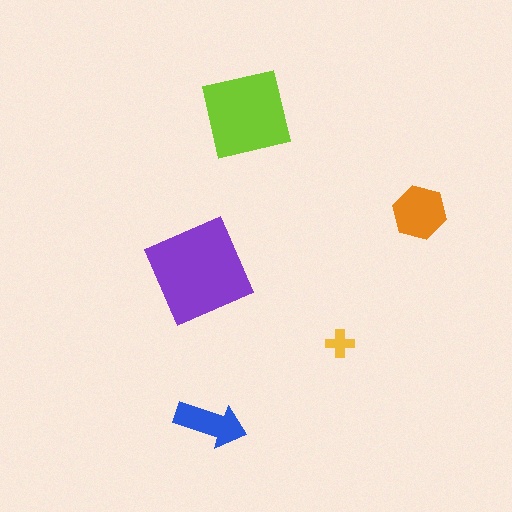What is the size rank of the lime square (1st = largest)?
2nd.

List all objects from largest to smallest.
The purple diamond, the lime square, the orange hexagon, the blue arrow, the yellow cross.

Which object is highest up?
The lime square is topmost.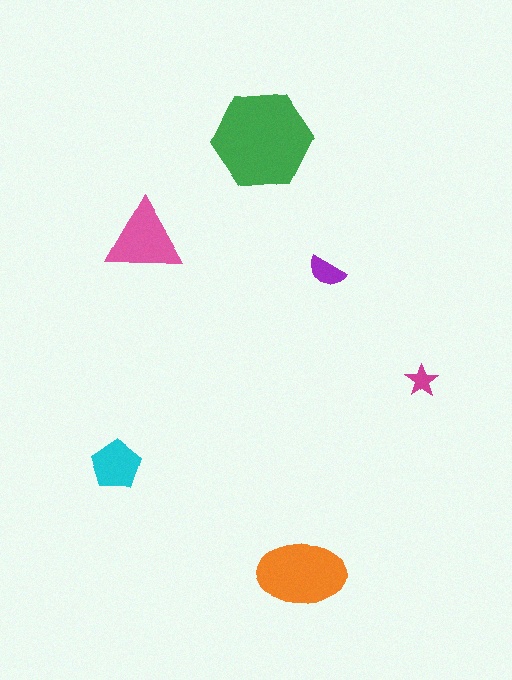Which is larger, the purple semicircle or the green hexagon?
The green hexagon.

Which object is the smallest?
The magenta star.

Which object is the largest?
The green hexagon.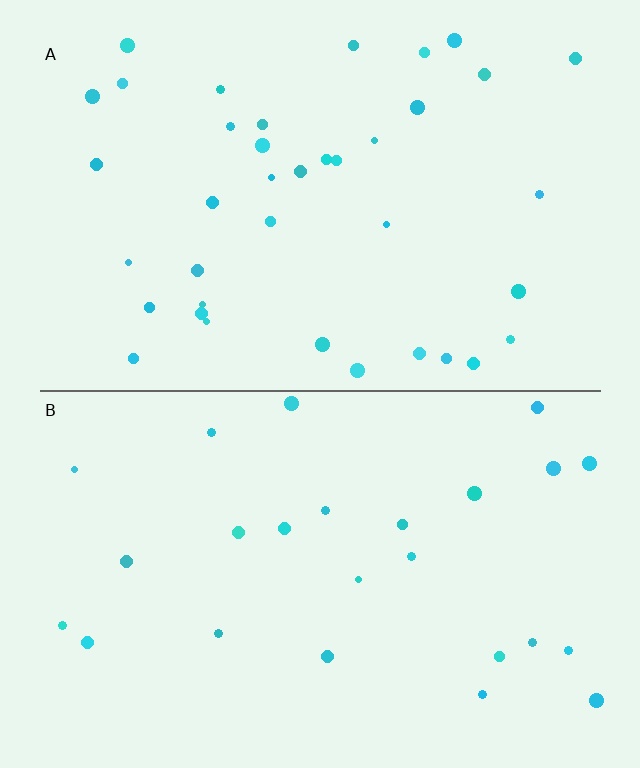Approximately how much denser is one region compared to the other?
Approximately 1.5× — region A over region B.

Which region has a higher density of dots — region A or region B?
A (the top).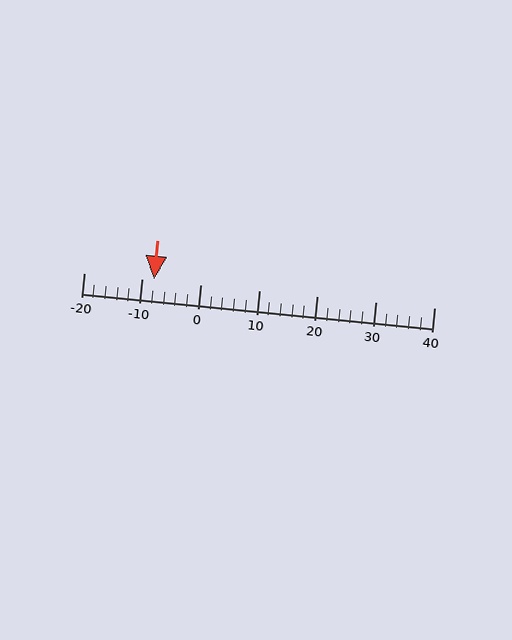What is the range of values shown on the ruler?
The ruler shows values from -20 to 40.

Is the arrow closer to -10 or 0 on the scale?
The arrow is closer to -10.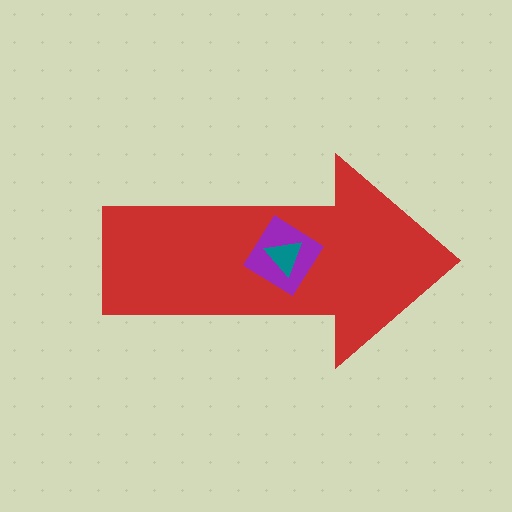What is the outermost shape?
The red arrow.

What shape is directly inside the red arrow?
The purple diamond.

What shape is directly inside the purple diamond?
The teal triangle.